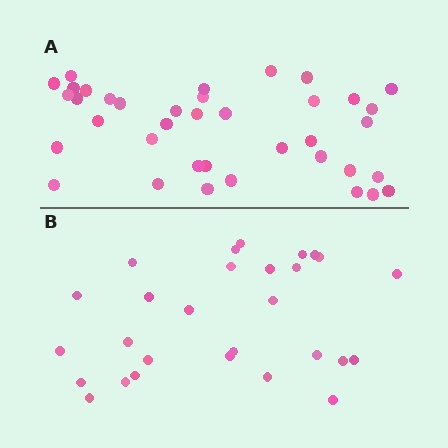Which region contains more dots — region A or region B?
Region A (the top region) has more dots.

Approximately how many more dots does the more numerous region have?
Region A has roughly 10 or so more dots than region B.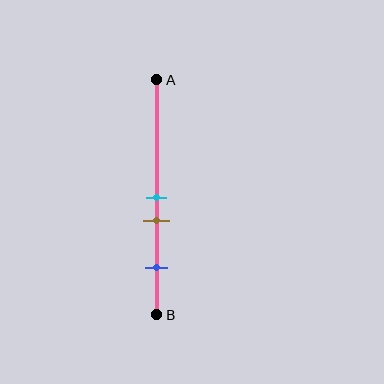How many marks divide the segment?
There are 3 marks dividing the segment.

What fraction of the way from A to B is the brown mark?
The brown mark is approximately 60% (0.6) of the way from A to B.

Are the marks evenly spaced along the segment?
No, the marks are not evenly spaced.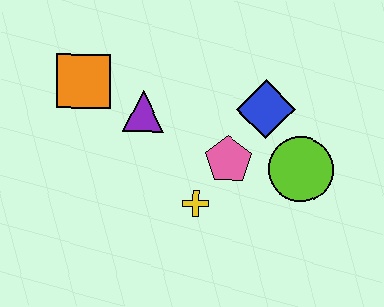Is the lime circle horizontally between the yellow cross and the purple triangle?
No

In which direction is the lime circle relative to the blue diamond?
The lime circle is below the blue diamond.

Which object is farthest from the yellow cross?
The orange square is farthest from the yellow cross.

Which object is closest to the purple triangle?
The orange square is closest to the purple triangle.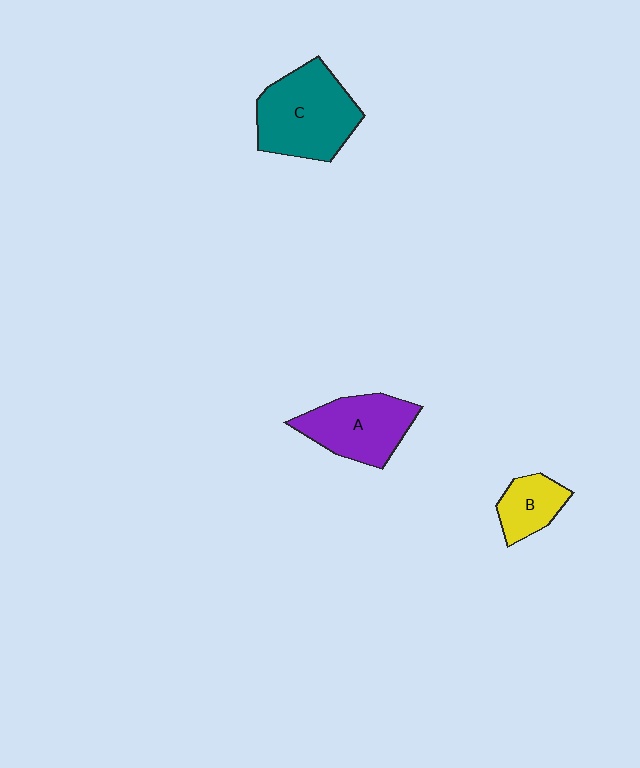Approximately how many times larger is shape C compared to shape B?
Approximately 2.2 times.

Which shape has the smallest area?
Shape B (yellow).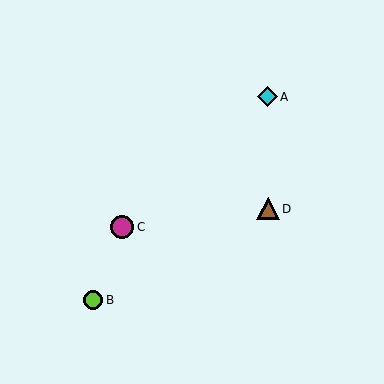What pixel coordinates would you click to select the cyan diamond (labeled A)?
Click at (267, 97) to select the cyan diamond A.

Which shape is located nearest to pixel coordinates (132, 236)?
The magenta circle (labeled C) at (122, 227) is nearest to that location.